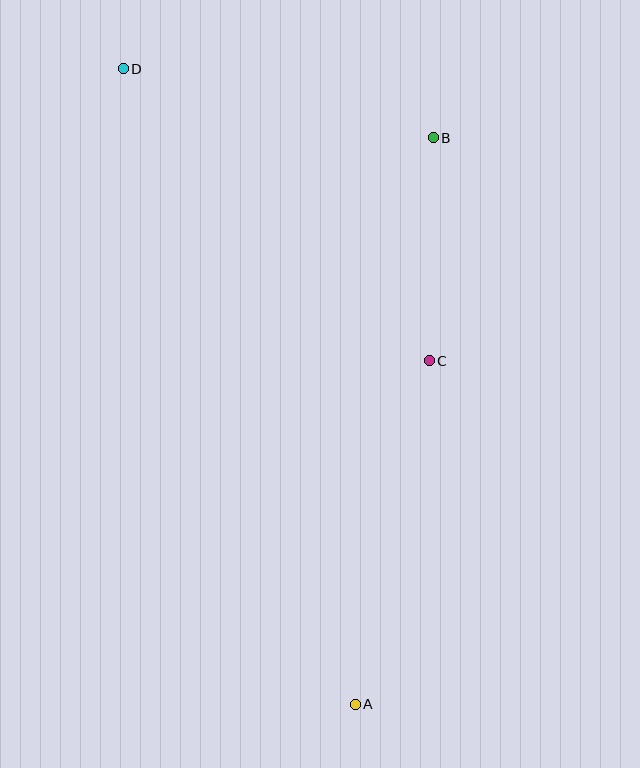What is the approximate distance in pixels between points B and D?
The distance between B and D is approximately 318 pixels.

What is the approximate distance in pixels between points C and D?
The distance between C and D is approximately 423 pixels.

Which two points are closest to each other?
Points B and C are closest to each other.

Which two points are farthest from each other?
Points A and D are farthest from each other.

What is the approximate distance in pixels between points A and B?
The distance between A and B is approximately 572 pixels.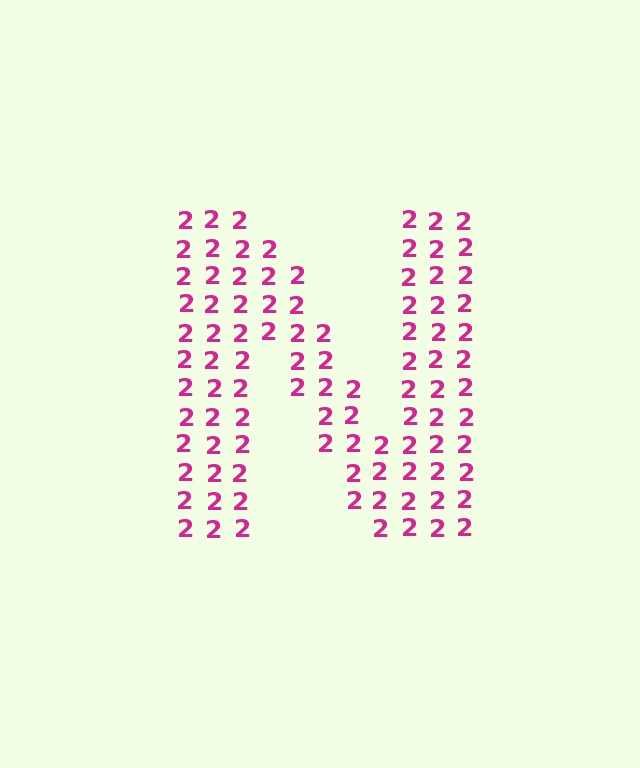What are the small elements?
The small elements are digit 2's.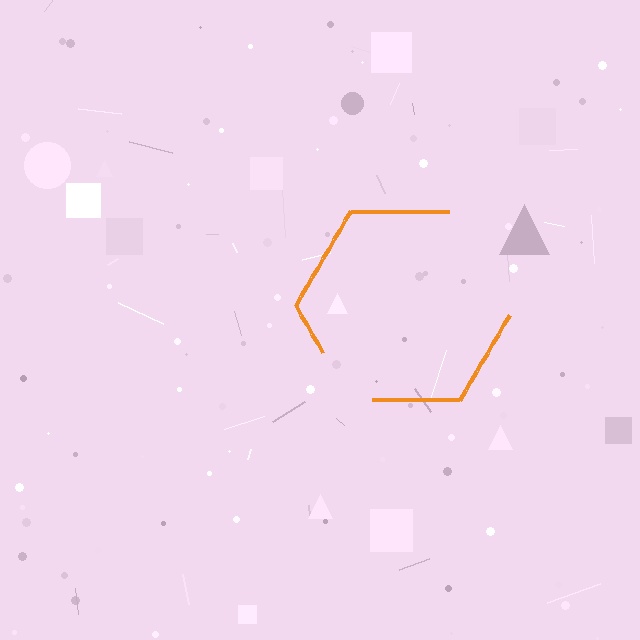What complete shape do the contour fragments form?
The contour fragments form a hexagon.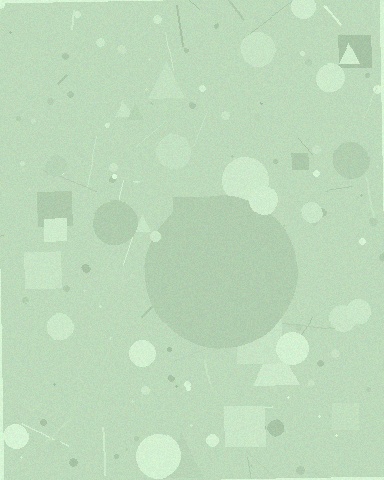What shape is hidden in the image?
A circle is hidden in the image.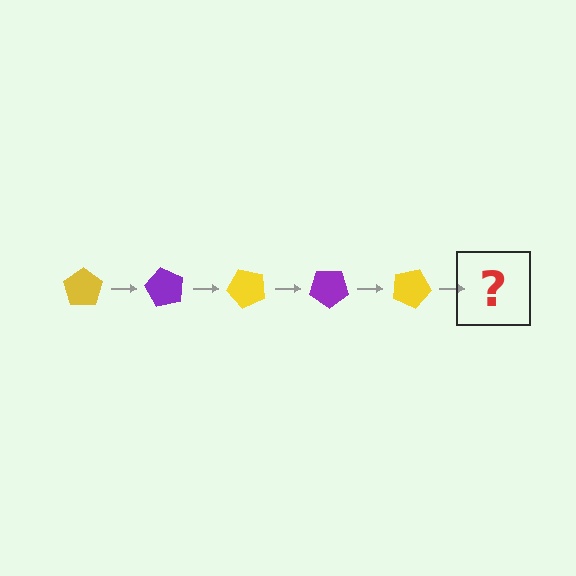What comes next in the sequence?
The next element should be a purple pentagon, rotated 300 degrees from the start.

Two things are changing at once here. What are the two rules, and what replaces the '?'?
The two rules are that it rotates 60 degrees each step and the color cycles through yellow and purple. The '?' should be a purple pentagon, rotated 300 degrees from the start.